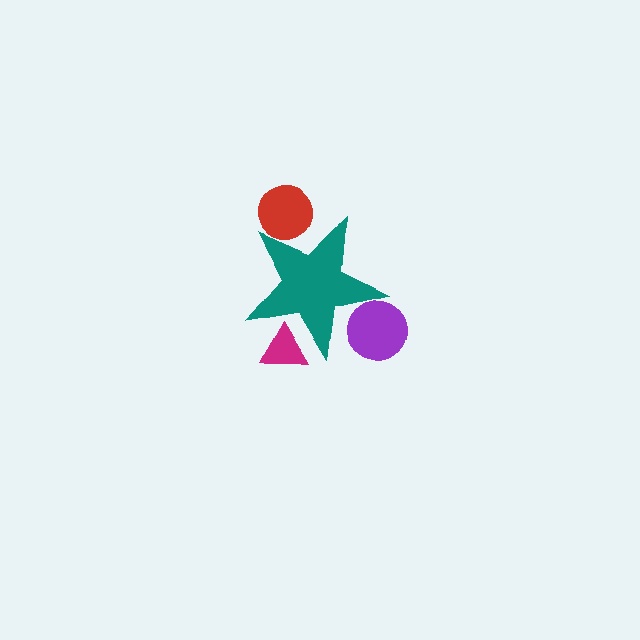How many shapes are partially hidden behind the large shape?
3 shapes are partially hidden.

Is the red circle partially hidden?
Yes, the red circle is partially hidden behind the teal star.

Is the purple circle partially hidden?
Yes, the purple circle is partially hidden behind the teal star.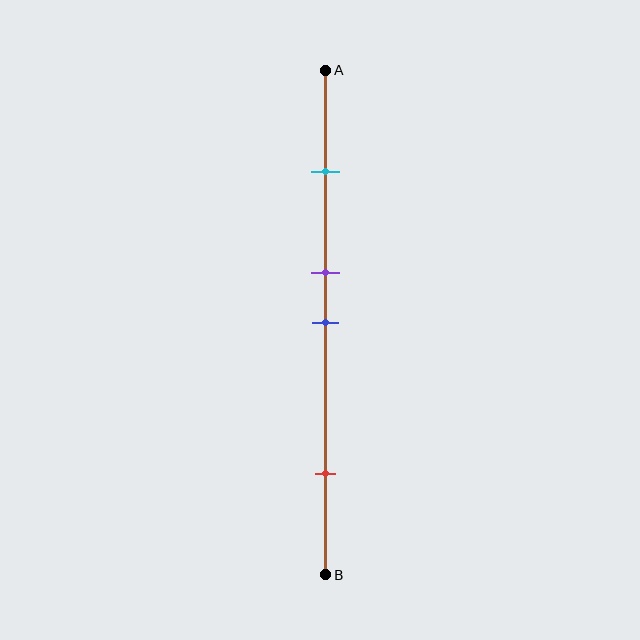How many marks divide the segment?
There are 4 marks dividing the segment.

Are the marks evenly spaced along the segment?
No, the marks are not evenly spaced.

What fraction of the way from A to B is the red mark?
The red mark is approximately 80% (0.8) of the way from A to B.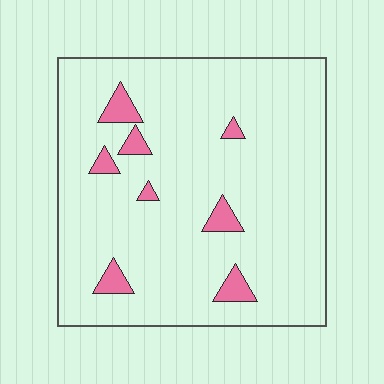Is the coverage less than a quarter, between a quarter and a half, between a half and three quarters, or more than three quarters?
Less than a quarter.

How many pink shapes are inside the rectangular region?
8.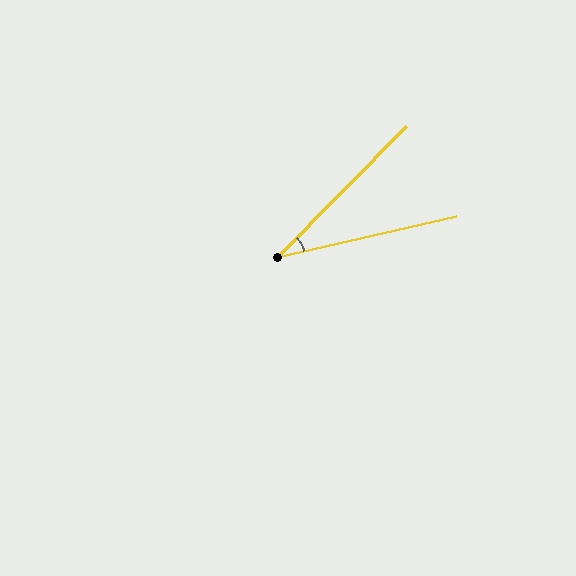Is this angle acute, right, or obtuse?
It is acute.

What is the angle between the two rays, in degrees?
Approximately 33 degrees.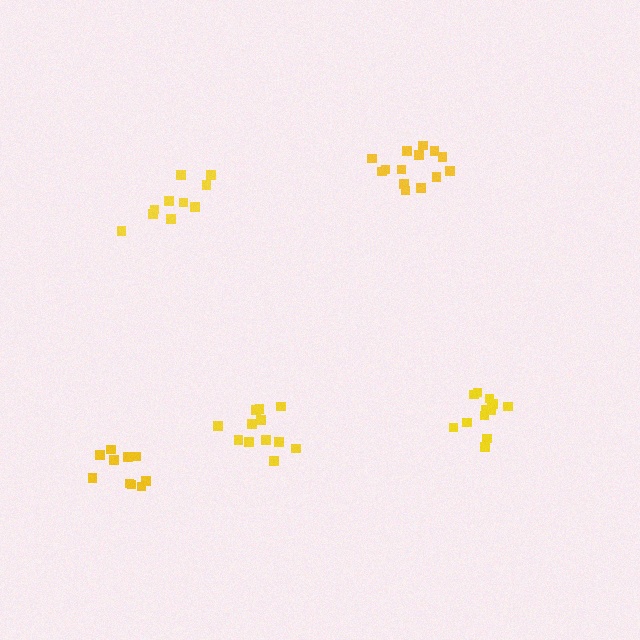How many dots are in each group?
Group 1: 13 dots, Group 2: 12 dots, Group 3: 14 dots, Group 4: 10 dots, Group 5: 10 dots (59 total).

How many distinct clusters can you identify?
There are 5 distinct clusters.